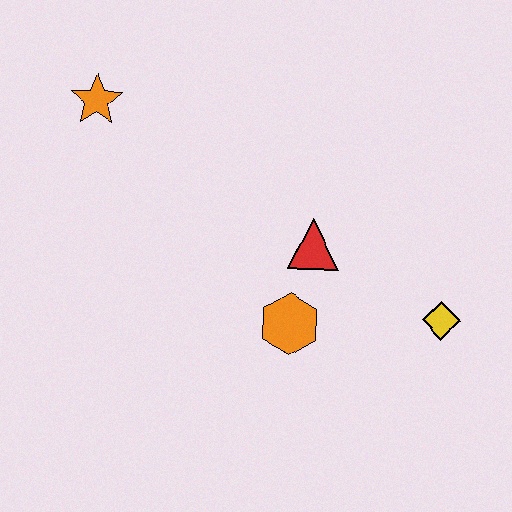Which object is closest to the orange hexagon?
The red triangle is closest to the orange hexagon.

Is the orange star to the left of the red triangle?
Yes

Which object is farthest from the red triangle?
The orange star is farthest from the red triangle.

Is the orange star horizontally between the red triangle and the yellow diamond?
No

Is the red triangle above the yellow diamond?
Yes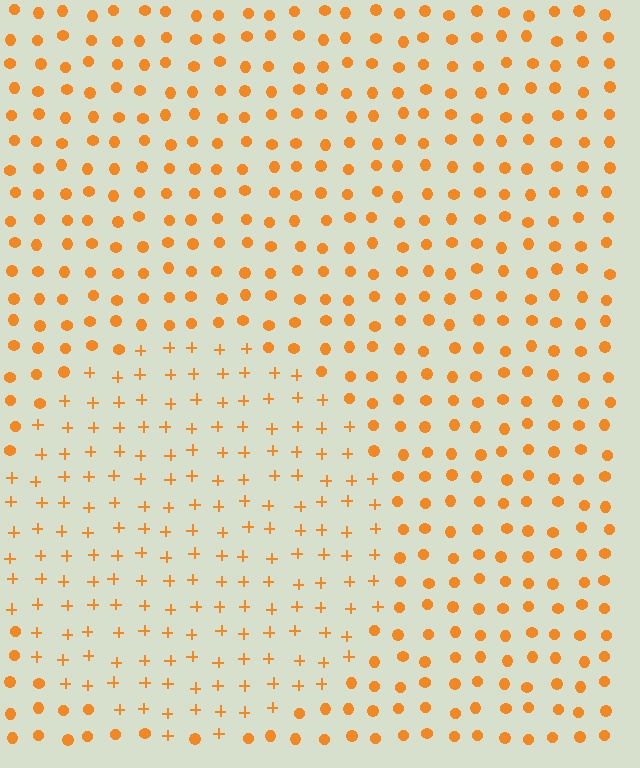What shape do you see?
I see a circle.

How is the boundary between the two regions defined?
The boundary is defined by a change in element shape: plus signs inside vs. circles outside. All elements share the same color and spacing.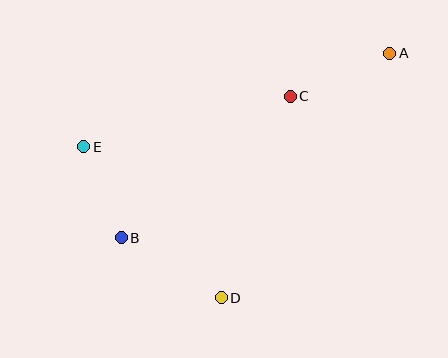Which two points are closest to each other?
Points B and E are closest to each other.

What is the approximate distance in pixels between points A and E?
The distance between A and E is approximately 320 pixels.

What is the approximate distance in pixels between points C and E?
The distance between C and E is approximately 213 pixels.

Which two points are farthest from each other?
Points A and B are farthest from each other.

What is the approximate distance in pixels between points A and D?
The distance between A and D is approximately 297 pixels.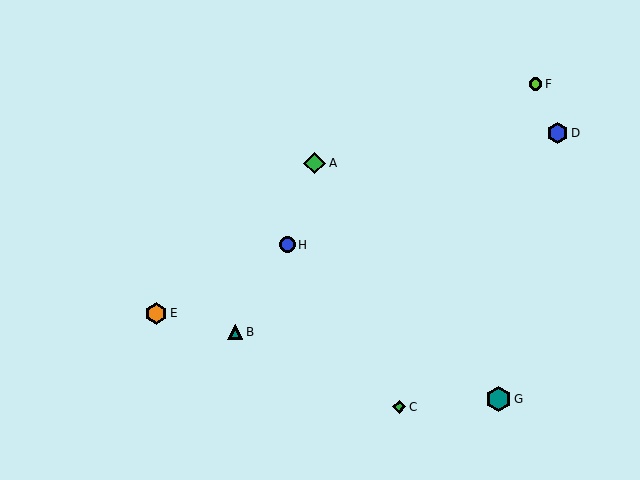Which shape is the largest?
The teal hexagon (labeled G) is the largest.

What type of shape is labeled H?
Shape H is a blue circle.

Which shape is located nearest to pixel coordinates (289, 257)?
The blue circle (labeled H) at (287, 245) is nearest to that location.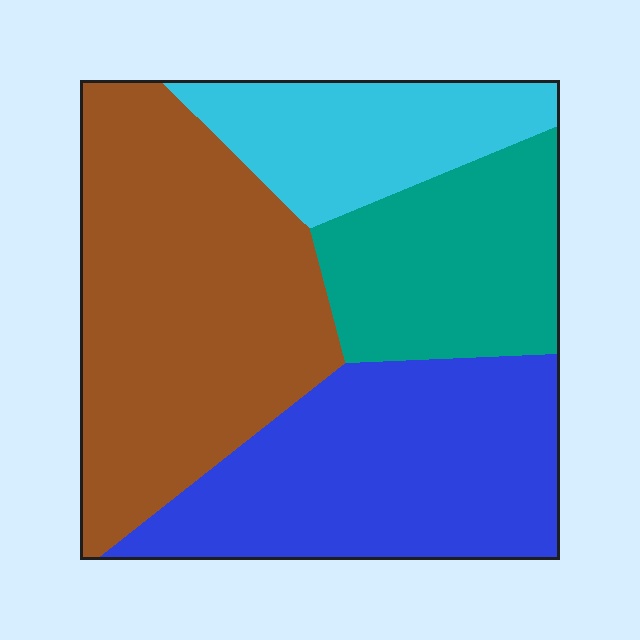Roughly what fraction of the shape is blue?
Blue covers roughly 30% of the shape.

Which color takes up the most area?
Brown, at roughly 35%.